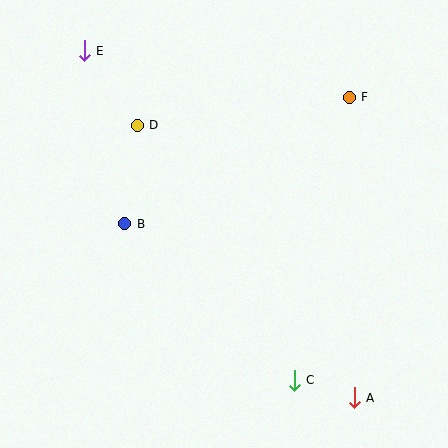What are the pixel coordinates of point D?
Point D is at (137, 125).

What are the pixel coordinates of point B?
Point B is at (125, 224).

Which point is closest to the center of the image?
Point B at (125, 224) is closest to the center.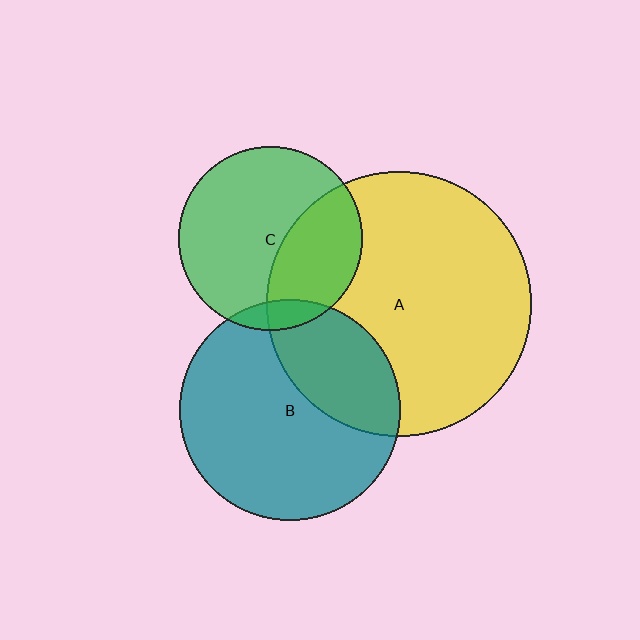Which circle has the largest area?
Circle A (yellow).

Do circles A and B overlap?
Yes.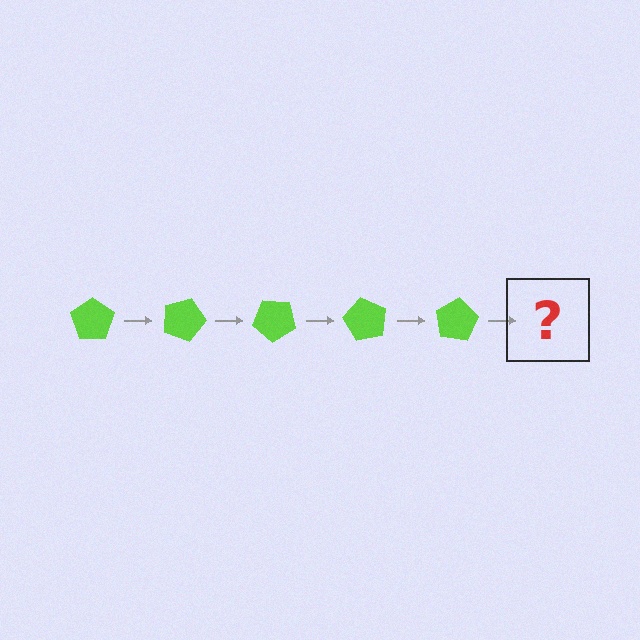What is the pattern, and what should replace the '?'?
The pattern is that the pentagon rotates 20 degrees each step. The '?' should be a lime pentagon rotated 100 degrees.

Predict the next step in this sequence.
The next step is a lime pentagon rotated 100 degrees.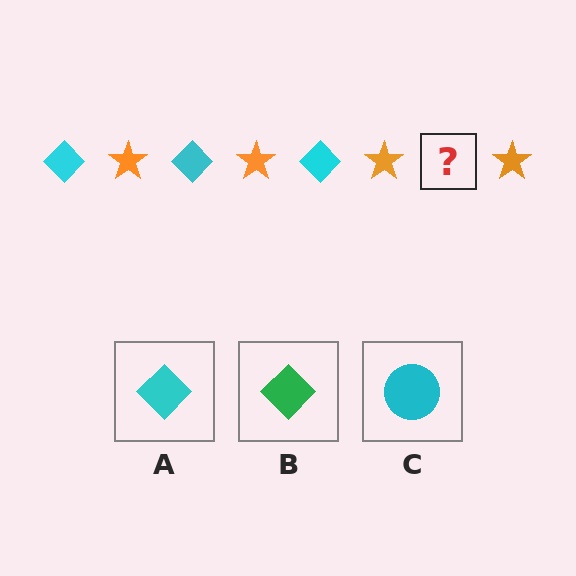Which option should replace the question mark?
Option A.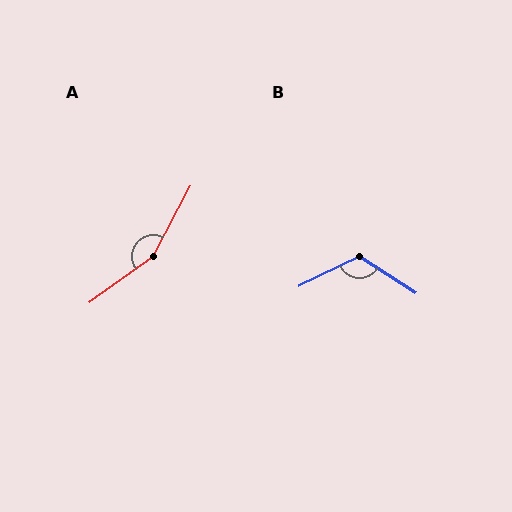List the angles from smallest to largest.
B (121°), A (153°).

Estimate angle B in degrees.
Approximately 121 degrees.